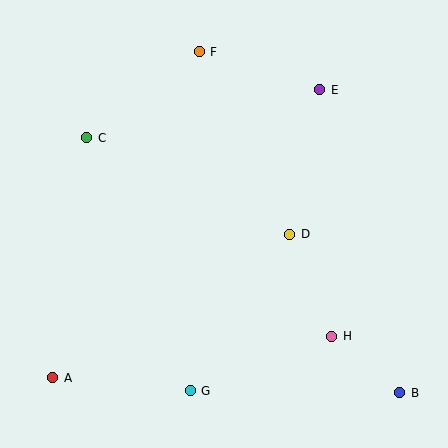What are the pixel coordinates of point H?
Point H is at (332, 336).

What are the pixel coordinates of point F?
Point F is at (199, 52).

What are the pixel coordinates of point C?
Point C is at (87, 138).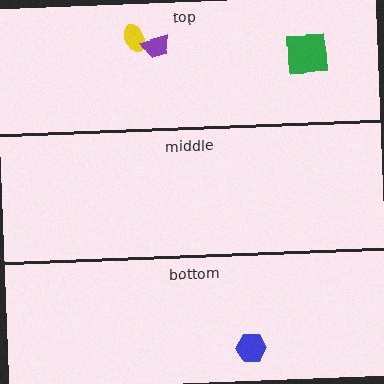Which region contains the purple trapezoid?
The top region.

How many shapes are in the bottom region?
1.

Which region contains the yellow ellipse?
The top region.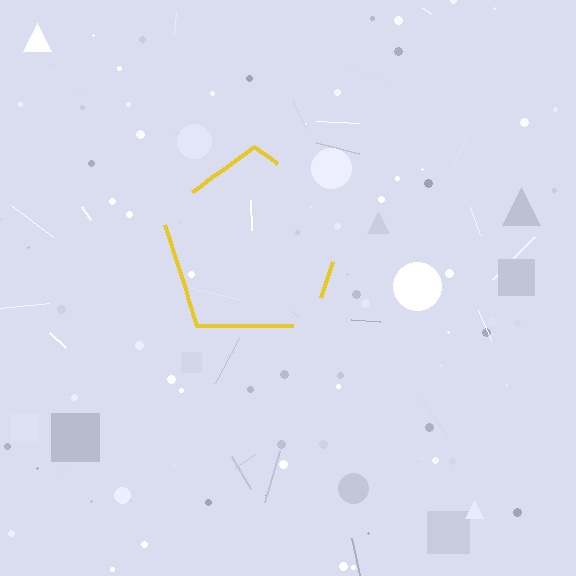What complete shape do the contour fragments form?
The contour fragments form a pentagon.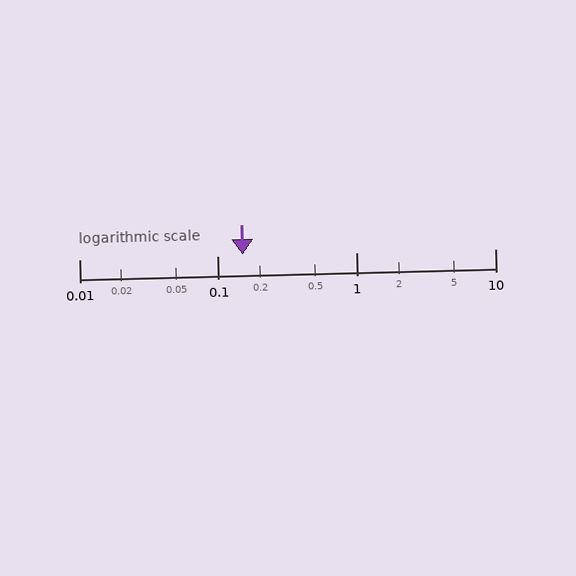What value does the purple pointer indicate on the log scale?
The pointer indicates approximately 0.15.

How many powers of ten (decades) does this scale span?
The scale spans 3 decades, from 0.01 to 10.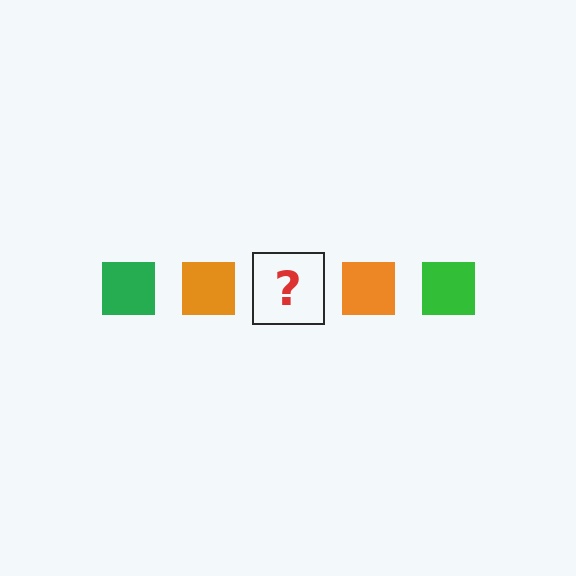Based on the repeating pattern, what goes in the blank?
The blank should be a green square.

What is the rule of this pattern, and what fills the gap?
The rule is that the pattern cycles through green, orange squares. The gap should be filled with a green square.